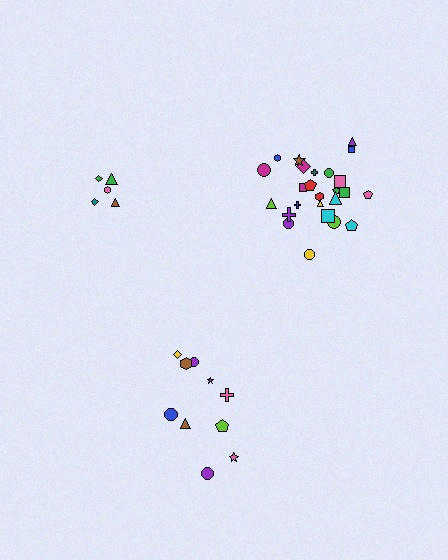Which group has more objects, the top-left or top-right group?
The top-right group.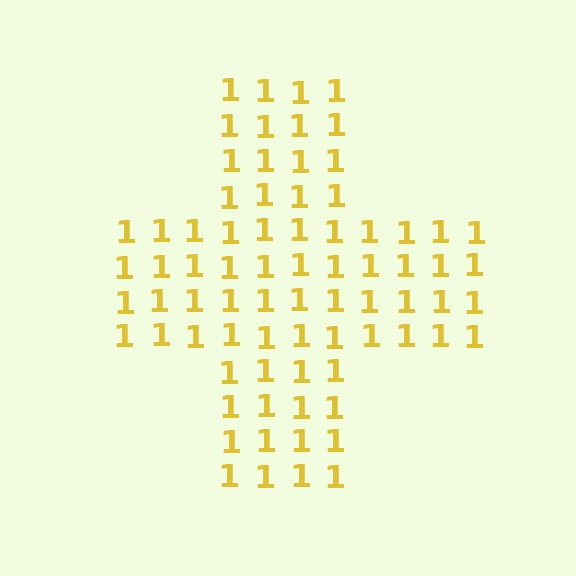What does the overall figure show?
The overall figure shows a cross.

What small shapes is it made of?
It is made of small digit 1's.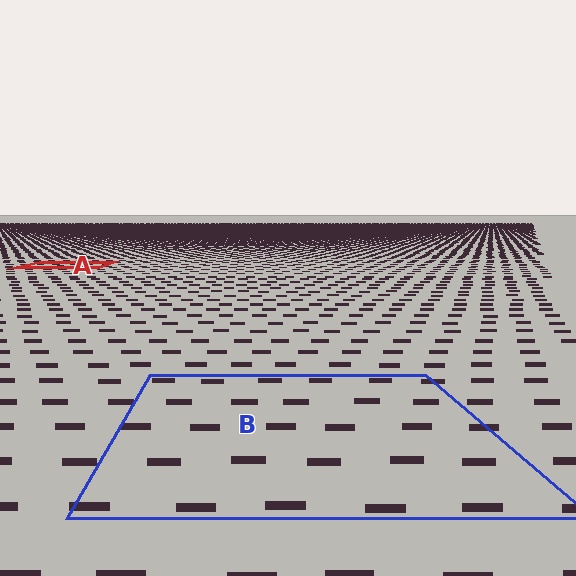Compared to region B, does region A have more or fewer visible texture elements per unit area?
Region A has more texture elements per unit area — they are packed more densely because it is farther away.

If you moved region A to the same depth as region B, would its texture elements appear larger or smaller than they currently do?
They would appear larger. At a closer depth, the same texture elements are projected at a bigger on-screen size.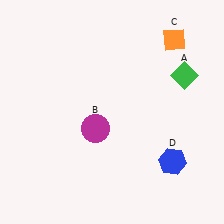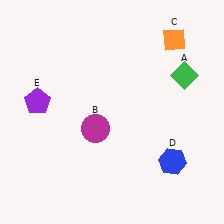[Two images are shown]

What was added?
A purple pentagon (E) was added in Image 2.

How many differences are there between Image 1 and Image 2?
There is 1 difference between the two images.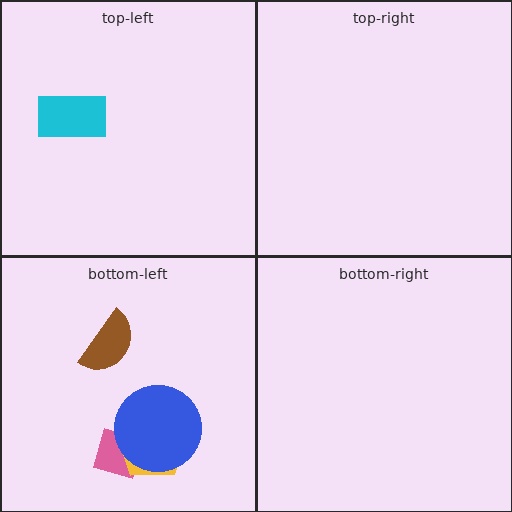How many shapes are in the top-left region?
1.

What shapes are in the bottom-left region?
The pink diamond, the yellow pentagon, the blue circle, the brown semicircle.